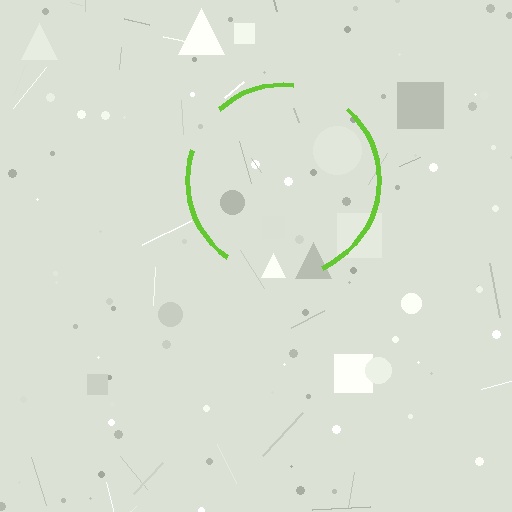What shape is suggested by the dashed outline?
The dashed outline suggests a circle.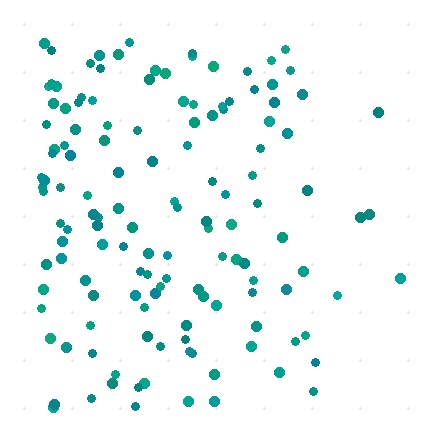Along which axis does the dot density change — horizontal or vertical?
Horizontal.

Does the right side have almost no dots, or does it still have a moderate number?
Still a moderate number, just noticeably fewer than the left.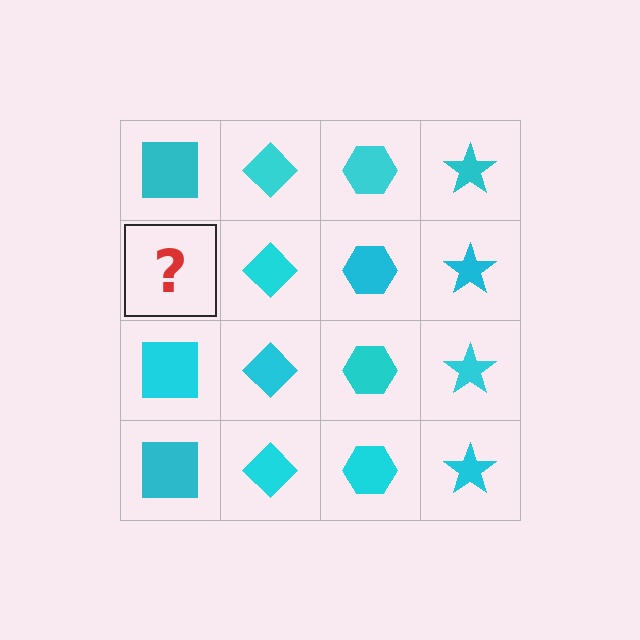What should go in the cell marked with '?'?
The missing cell should contain a cyan square.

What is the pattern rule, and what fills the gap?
The rule is that each column has a consistent shape. The gap should be filled with a cyan square.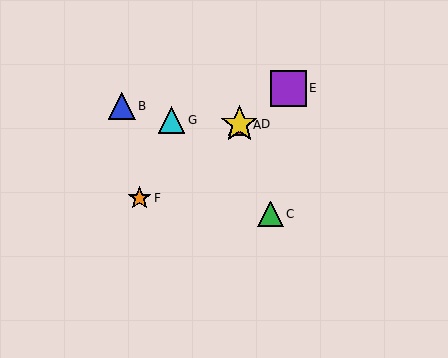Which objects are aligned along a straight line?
Objects A, D, E, F are aligned along a straight line.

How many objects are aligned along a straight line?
4 objects (A, D, E, F) are aligned along a straight line.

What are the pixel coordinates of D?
Object D is at (239, 124).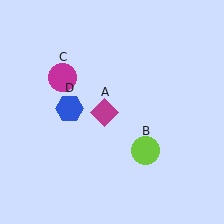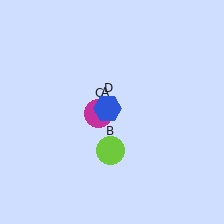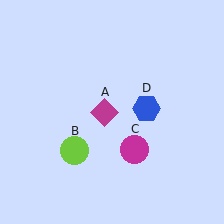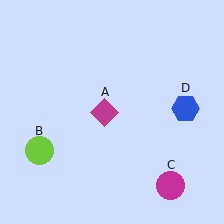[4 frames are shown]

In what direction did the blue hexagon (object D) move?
The blue hexagon (object D) moved right.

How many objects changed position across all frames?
3 objects changed position: lime circle (object B), magenta circle (object C), blue hexagon (object D).